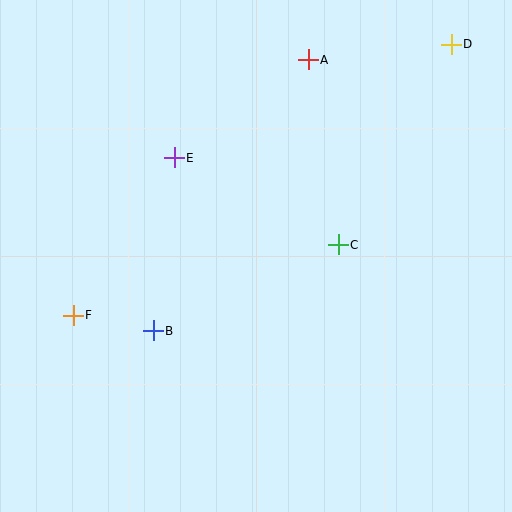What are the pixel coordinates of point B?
Point B is at (153, 331).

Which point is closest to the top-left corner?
Point E is closest to the top-left corner.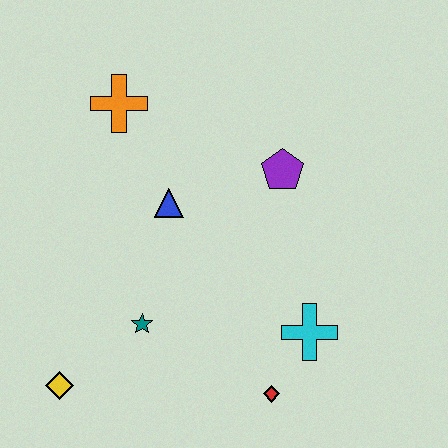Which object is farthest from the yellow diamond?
The purple pentagon is farthest from the yellow diamond.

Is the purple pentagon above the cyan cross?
Yes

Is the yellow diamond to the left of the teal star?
Yes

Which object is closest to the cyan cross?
The red diamond is closest to the cyan cross.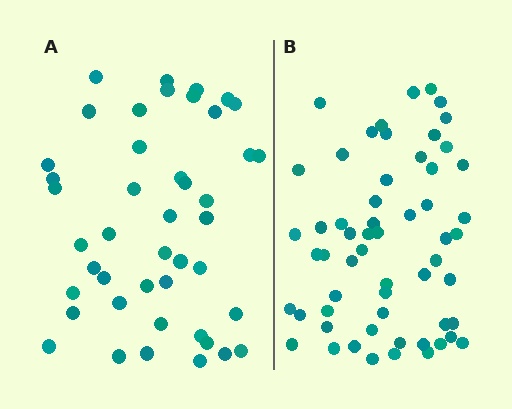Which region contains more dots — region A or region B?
Region B (the right region) has more dots.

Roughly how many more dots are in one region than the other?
Region B has approximately 15 more dots than region A.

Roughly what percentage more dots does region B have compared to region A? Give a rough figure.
About 30% more.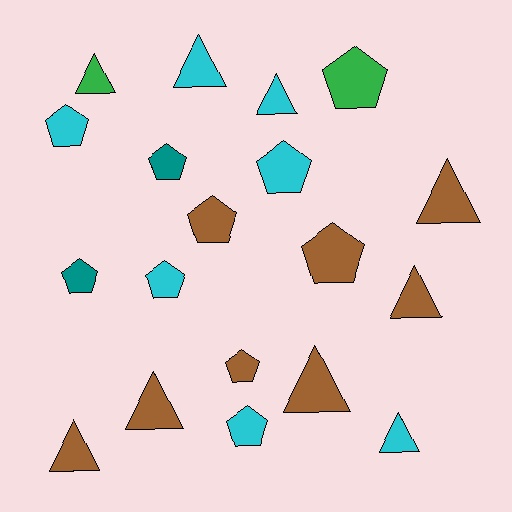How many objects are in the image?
There are 19 objects.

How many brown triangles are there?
There are 5 brown triangles.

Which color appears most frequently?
Brown, with 8 objects.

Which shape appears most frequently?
Pentagon, with 10 objects.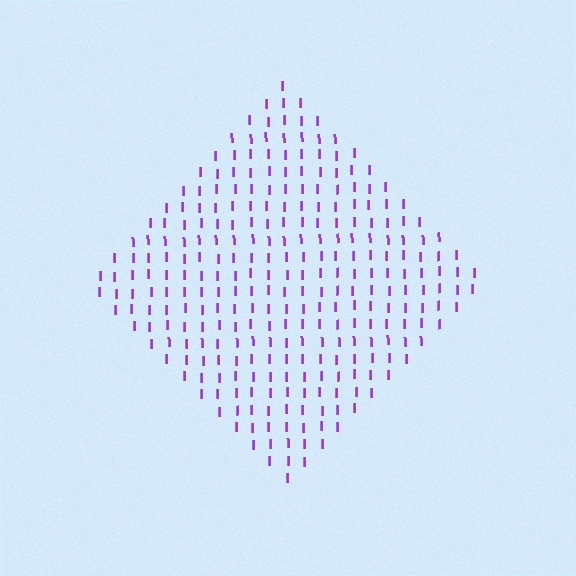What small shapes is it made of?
It is made of small letter I's.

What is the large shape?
The large shape is a diamond.